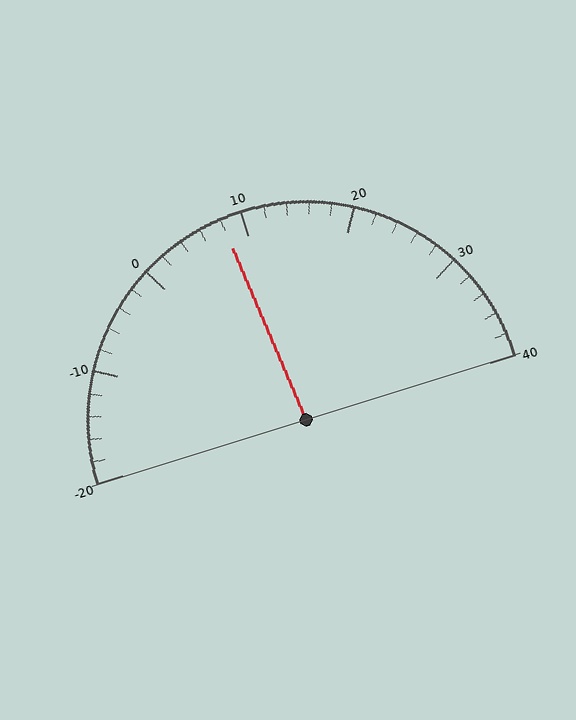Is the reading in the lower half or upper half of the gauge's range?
The reading is in the lower half of the range (-20 to 40).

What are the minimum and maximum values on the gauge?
The gauge ranges from -20 to 40.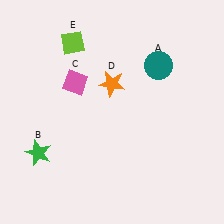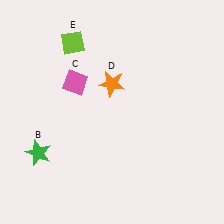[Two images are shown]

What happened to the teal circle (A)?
The teal circle (A) was removed in Image 2. It was in the top-right area of Image 1.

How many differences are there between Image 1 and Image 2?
There is 1 difference between the two images.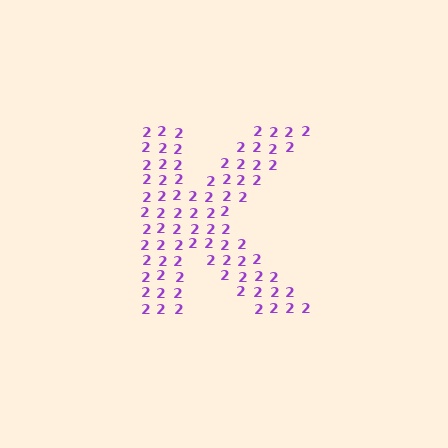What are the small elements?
The small elements are digit 2's.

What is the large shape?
The large shape is the letter K.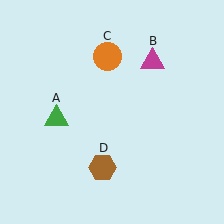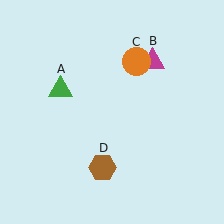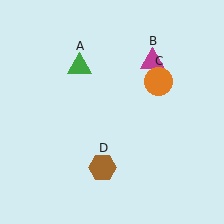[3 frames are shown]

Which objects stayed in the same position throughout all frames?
Magenta triangle (object B) and brown hexagon (object D) remained stationary.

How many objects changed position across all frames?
2 objects changed position: green triangle (object A), orange circle (object C).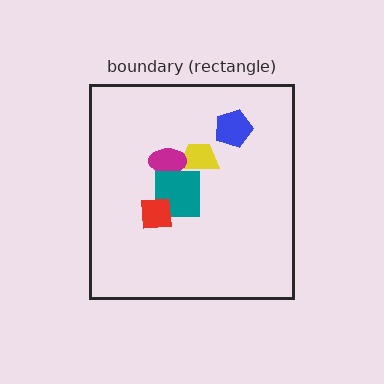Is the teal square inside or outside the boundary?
Inside.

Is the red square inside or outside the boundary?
Inside.